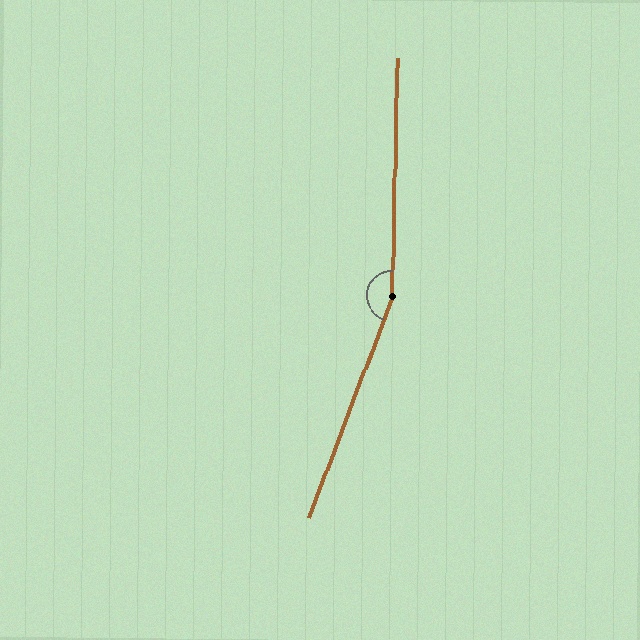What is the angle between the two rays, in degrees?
Approximately 161 degrees.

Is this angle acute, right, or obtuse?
It is obtuse.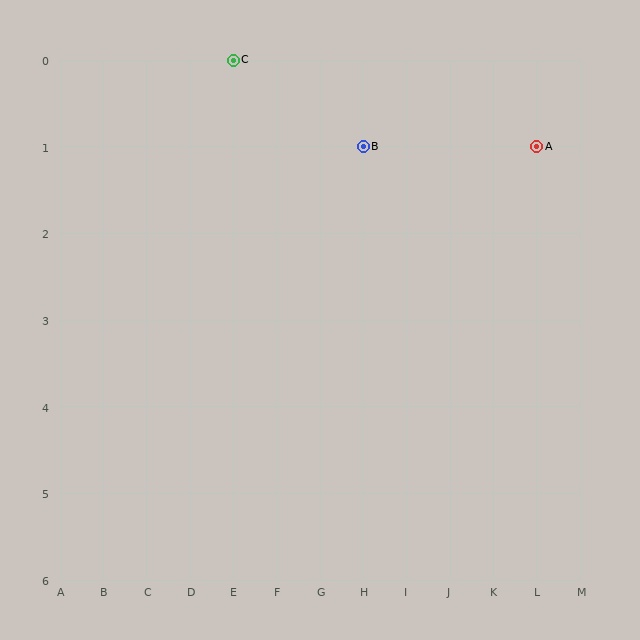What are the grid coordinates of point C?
Point C is at grid coordinates (E, 0).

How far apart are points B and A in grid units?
Points B and A are 4 columns apart.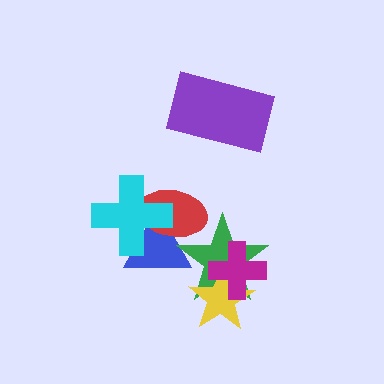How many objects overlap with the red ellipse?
3 objects overlap with the red ellipse.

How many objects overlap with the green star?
4 objects overlap with the green star.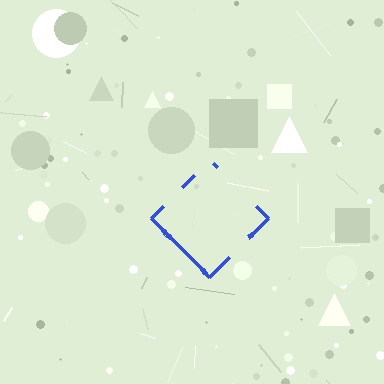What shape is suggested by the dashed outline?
The dashed outline suggests a diamond.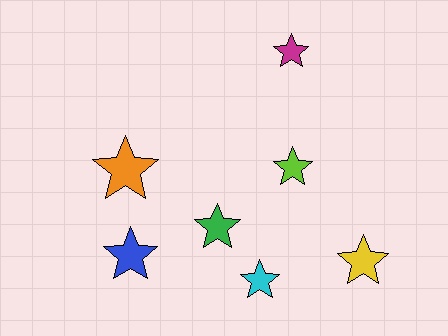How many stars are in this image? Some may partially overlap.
There are 7 stars.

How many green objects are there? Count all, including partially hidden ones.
There is 1 green object.